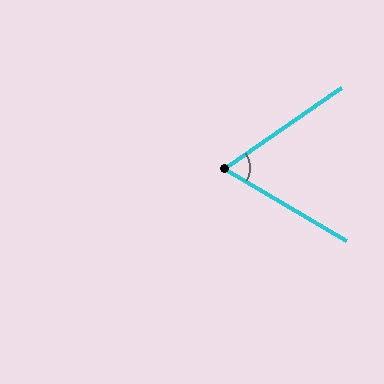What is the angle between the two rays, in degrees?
Approximately 65 degrees.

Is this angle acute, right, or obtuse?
It is acute.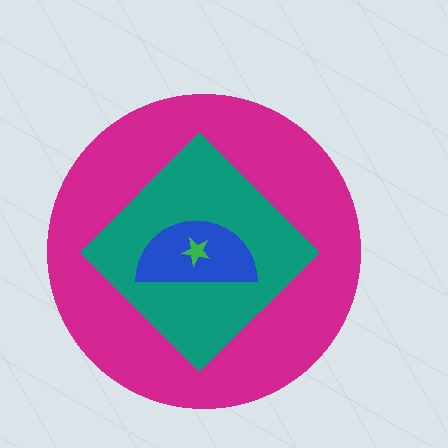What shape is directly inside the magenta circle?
The teal diamond.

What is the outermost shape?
The magenta circle.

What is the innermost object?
The green star.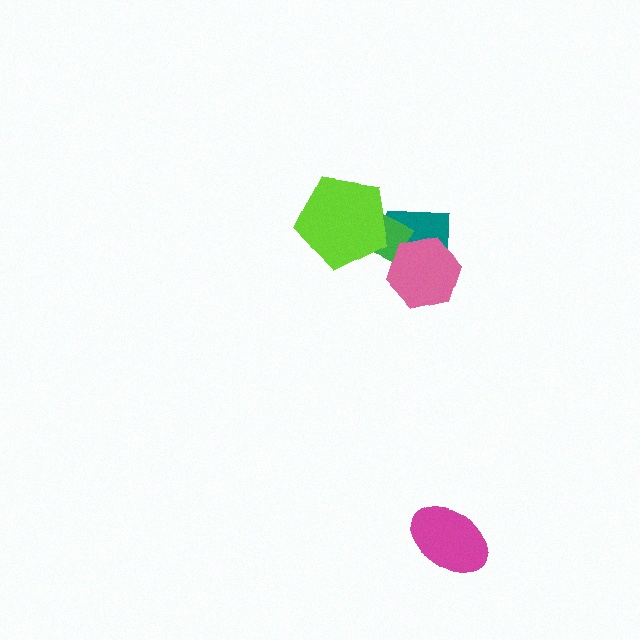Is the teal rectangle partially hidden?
Yes, it is partially covered by another shape.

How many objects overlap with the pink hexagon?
2 objects overlap with the pink hexagon.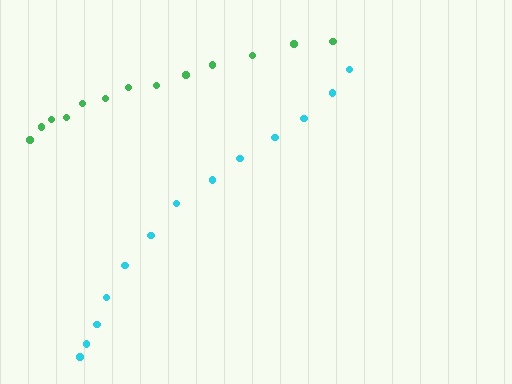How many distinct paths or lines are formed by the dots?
There are 2 distinct paths.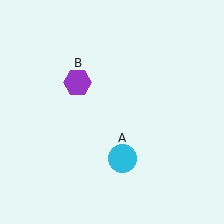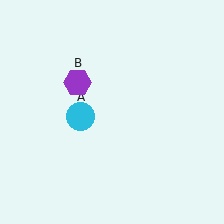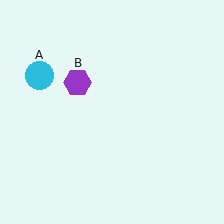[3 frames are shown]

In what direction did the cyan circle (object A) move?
The cyan circle (object A) moved up and to the left.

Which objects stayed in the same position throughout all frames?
Purple hexagon (object B) remained stationary.